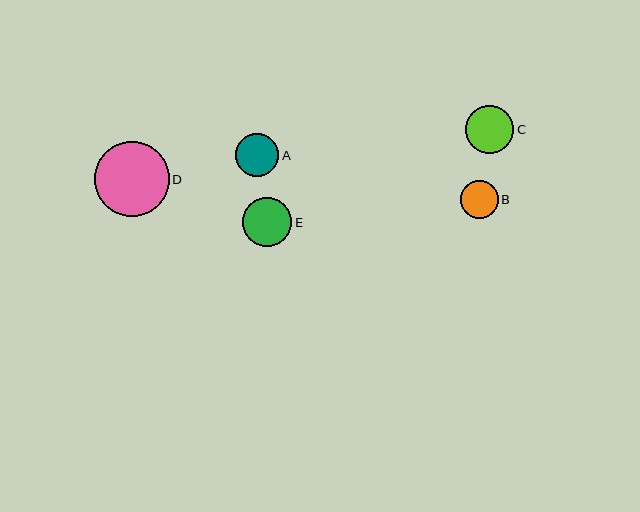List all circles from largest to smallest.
From largest to smallest: D, E, C, A, B.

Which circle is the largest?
Circle D is the largest with a size of approximately 75 pixels.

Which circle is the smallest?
Circle B is the smallest with a size of approximately 38 pixels.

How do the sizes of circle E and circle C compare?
Circle E and circle C are approximately the same size.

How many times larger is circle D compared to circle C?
Circle D is approximately 1.5 times the size of circle C.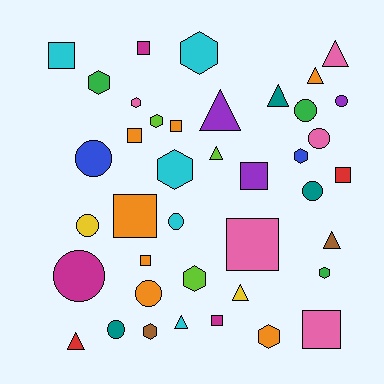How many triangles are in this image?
There are 9 triangles.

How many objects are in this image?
There are 40 objects.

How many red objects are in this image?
There are 2 red objects.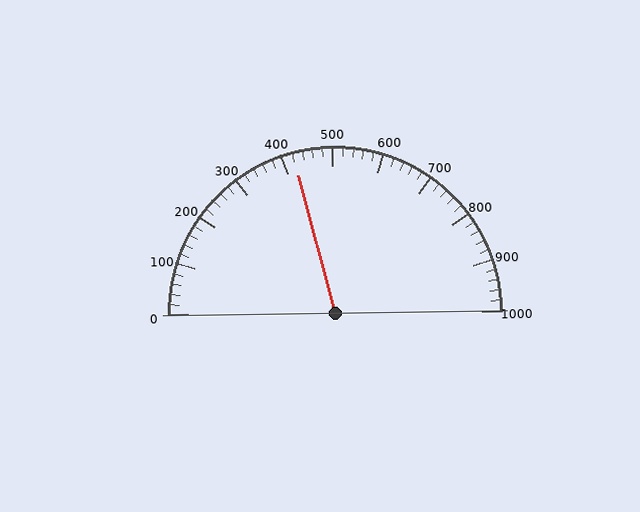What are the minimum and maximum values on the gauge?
The gauge ranges from 0 to 1000.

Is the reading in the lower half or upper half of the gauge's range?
The reading is in the lower half of the range (0 to 1000).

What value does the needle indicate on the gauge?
The needle indicates approximately 420.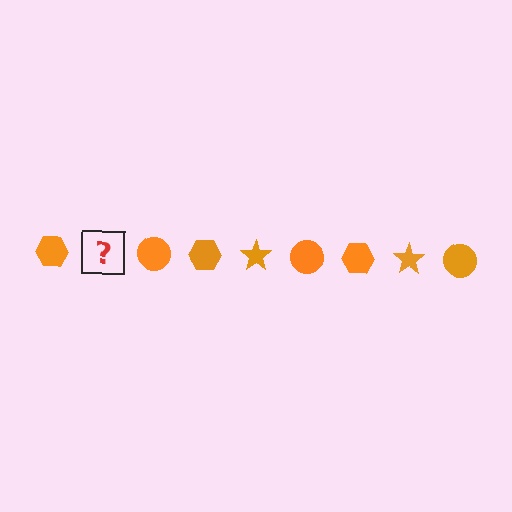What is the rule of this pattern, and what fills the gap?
The rule is that the pattern cycles through hexagon, star, circle shapes in orange. The gap should be filled with an orange star.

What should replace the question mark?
The question mark should be replaced with an orange star.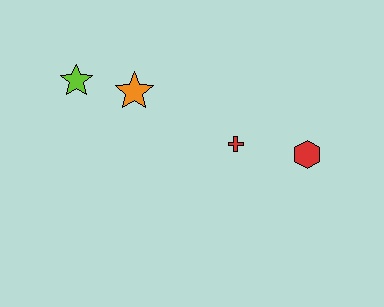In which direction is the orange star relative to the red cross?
The orange star is to the left of the red cross.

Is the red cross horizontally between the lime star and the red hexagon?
Yes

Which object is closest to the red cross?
The red hexagon is closest to the red cross.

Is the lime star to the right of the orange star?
No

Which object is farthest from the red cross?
The lime star is farthest from the red cross.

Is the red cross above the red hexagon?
Yes